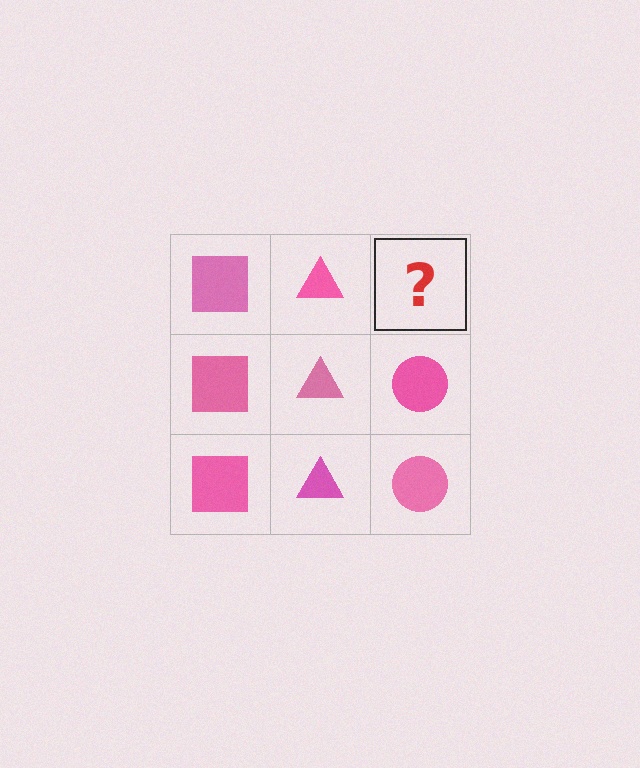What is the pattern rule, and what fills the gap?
The rule is that each column has a consistent shape. The gap should be filled with a pink circle.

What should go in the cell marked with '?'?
The missing cell should contain a pink circle.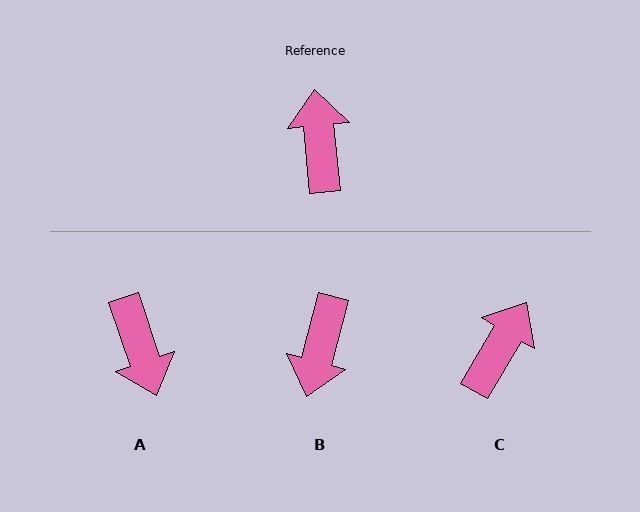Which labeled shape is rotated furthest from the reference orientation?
A, about 167 degrees away.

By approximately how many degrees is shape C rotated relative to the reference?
Approximately 36 degrees clockwise.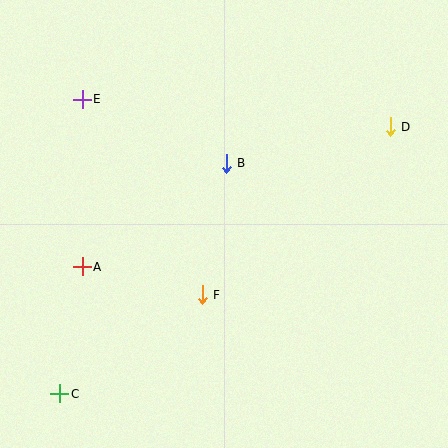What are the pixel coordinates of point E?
Point E is at (82, 99).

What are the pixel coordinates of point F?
Point F is at (202, 295).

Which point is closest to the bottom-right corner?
Point F is closest to the bottom-right corner.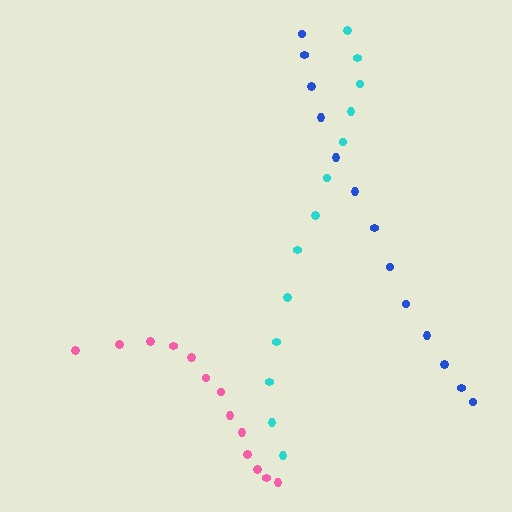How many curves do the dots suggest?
There are 3 distinct paths.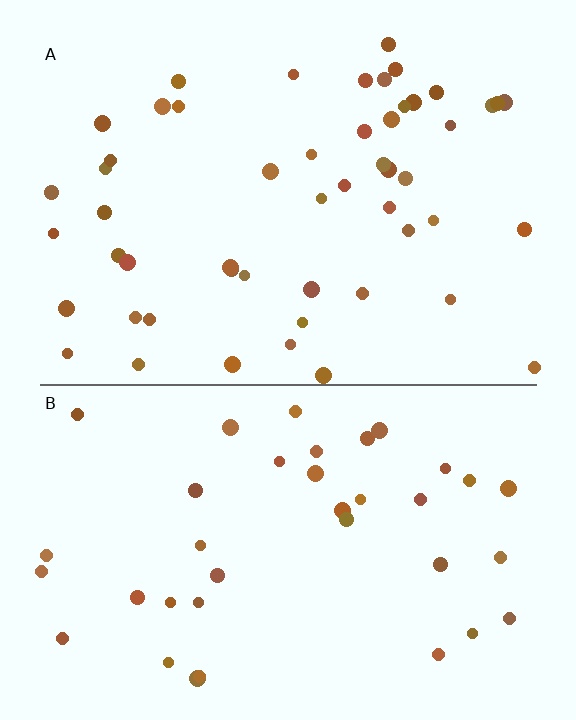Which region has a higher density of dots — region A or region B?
A (the top).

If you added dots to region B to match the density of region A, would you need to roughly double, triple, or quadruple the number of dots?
Approximately double.